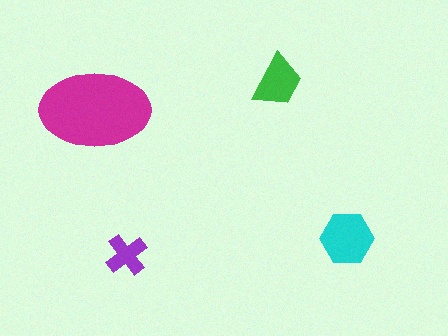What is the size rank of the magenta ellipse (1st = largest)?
1st.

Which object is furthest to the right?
The cyan hexagon is rightmost.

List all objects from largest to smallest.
The magenta ellipse, the cyan hexagon, the green trapezoid, the purple cross.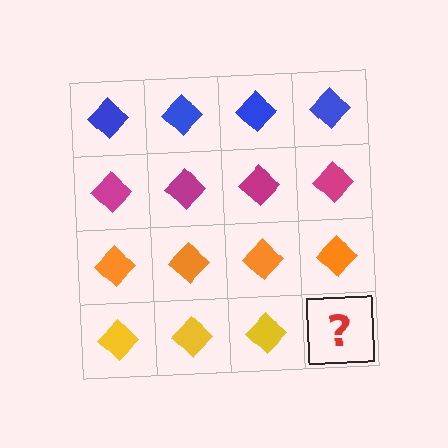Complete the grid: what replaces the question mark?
The question mark should be replaced with a yellow diamond.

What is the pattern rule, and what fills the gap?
The rule is that each row has a consistent color. The gap should be filled with a yellow diamond.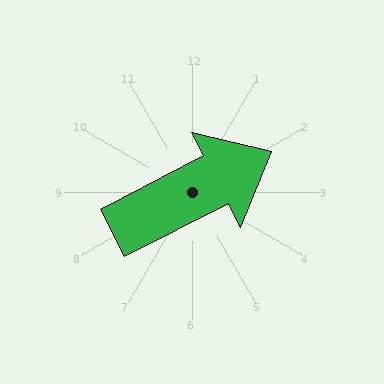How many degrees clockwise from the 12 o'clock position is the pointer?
Approximately 63 degrees.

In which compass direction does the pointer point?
Northeast.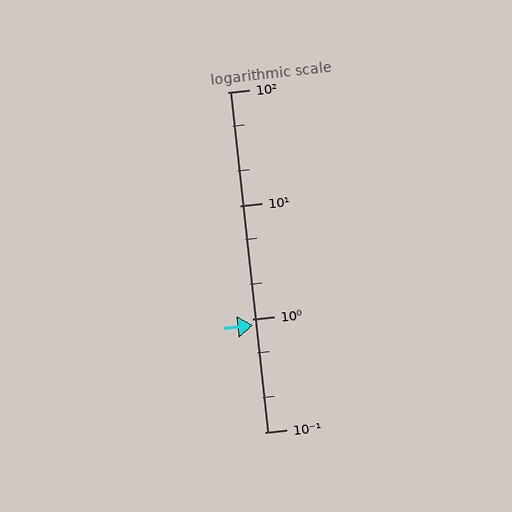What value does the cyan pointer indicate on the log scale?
The pointer indicates approximately 0.88.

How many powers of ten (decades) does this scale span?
The scale spans 3 decades, from 0.1 to 100.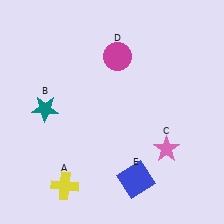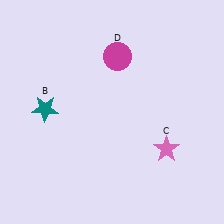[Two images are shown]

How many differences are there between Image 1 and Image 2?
There are 2 differences between the two images.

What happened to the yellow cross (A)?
The yellow cross (A) was removed in Image 2. It was in the bottom-left area of Image 1.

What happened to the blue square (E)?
The blue square (E) was removed in Image 2. It was in the bottom-right area of Image 1.